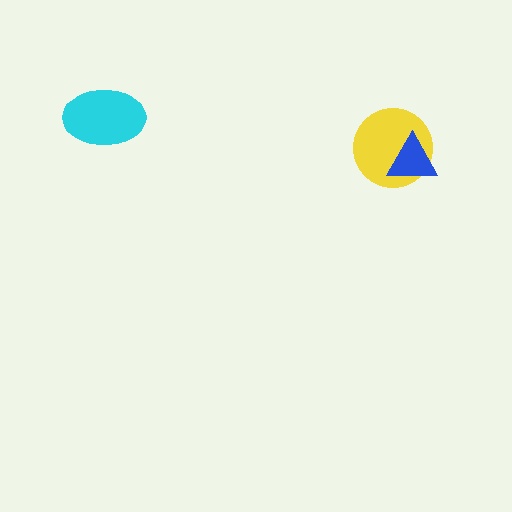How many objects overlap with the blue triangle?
1 object overlaps with the blue triangle.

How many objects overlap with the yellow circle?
1 object overlaps with the yellow circle.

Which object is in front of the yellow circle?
The blue triangle is in front of the yellow circle.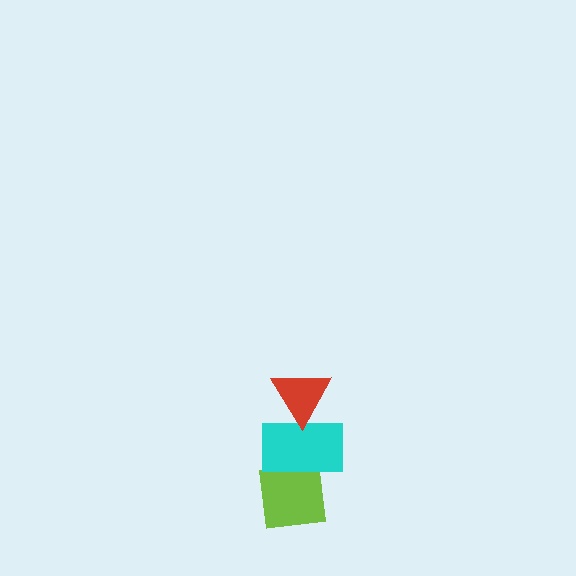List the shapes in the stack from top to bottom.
From top to bottom: the red triangle, the cyan rectangle, the lime square.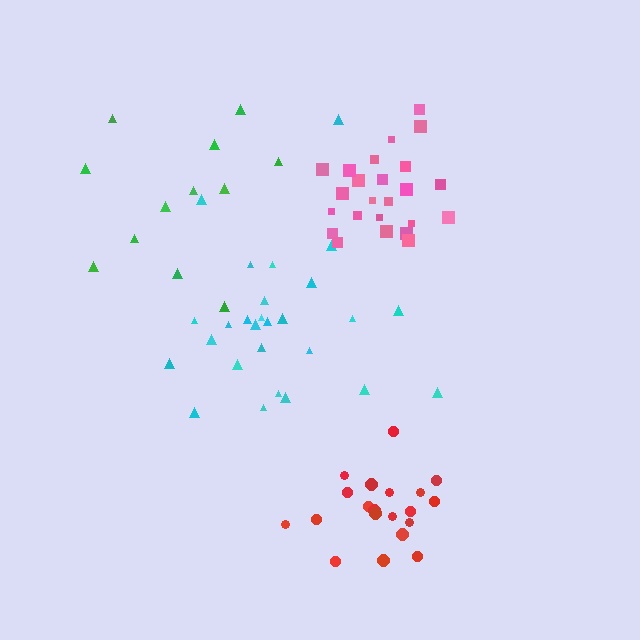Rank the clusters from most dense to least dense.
pink, red, cyan, green.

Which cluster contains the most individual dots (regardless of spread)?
Cyan (29).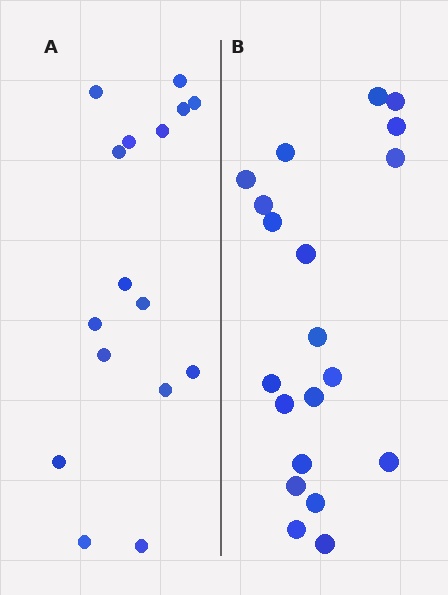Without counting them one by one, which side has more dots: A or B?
Region B (the right region) has more dots.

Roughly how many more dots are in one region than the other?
Region B has about 4 more dots than region A.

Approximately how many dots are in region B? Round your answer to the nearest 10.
About 20 dots.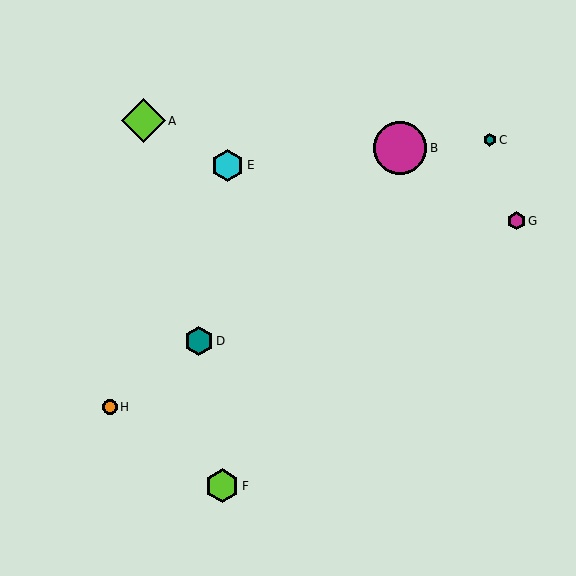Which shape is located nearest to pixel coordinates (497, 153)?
The teal hexagon (labeled C) at (490, 140) is nearest to that location.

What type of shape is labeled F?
Shape F is a lime hexagon.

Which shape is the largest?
The magenta circle (labeled B) is the largest.